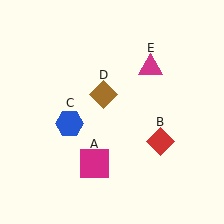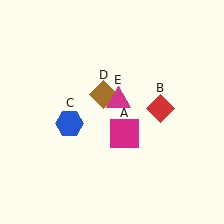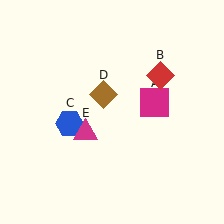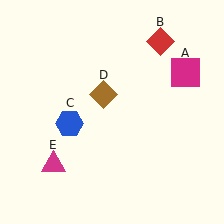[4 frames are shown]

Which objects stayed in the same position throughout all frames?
Blue hexagon (object C) and brown diamond (object D) remained stationary.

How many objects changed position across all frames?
3 objects changed position: magenta square (object A), red diamond (object B), magenta triangle (object E).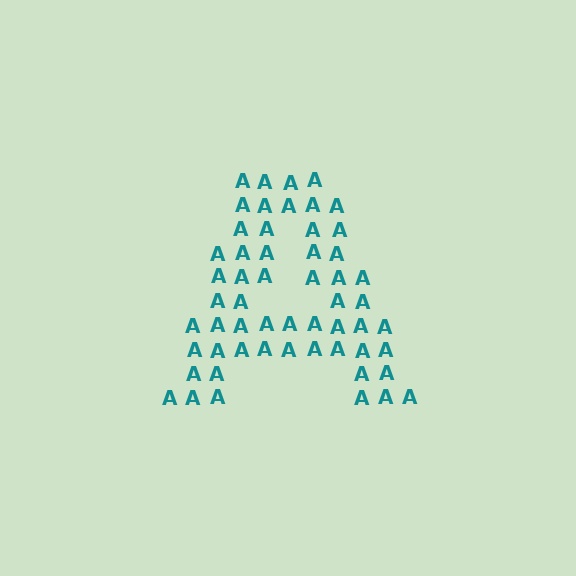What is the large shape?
The large shape is the letter A.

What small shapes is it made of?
It is made of small letter A's.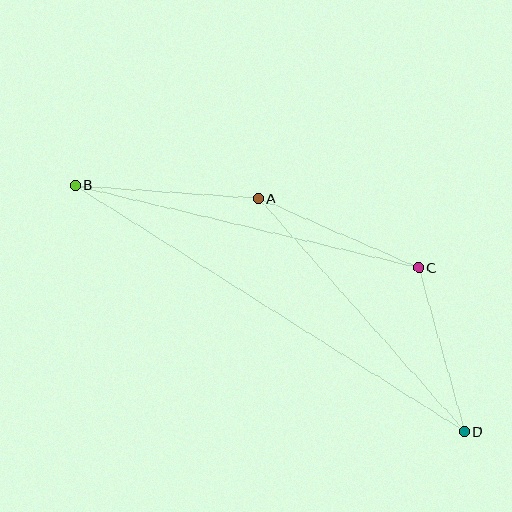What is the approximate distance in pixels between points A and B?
The distance between A and B is approximately 184 pixels.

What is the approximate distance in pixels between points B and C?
The distance between B and C is approximately 353 pixels.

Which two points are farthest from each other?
Points B and D are farthest from each other.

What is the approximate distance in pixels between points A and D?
The distance between A and D is approximately 311 pixels.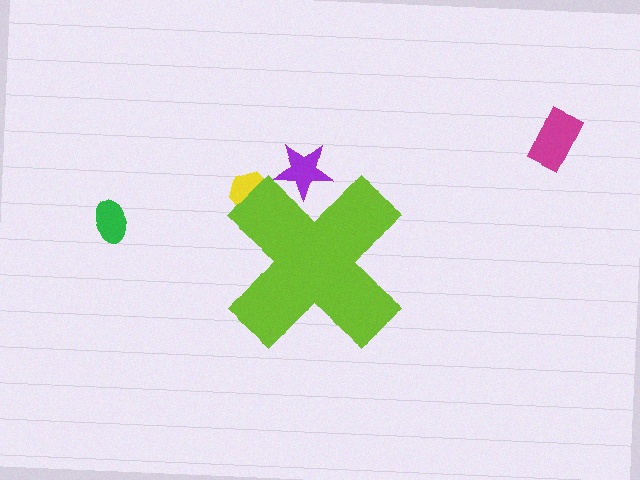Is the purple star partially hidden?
Yes, the purple star is partially hidden behind the lime cross.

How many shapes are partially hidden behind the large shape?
2 shapes are partially hidden.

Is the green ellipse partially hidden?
No, the green ellipse is fully visible.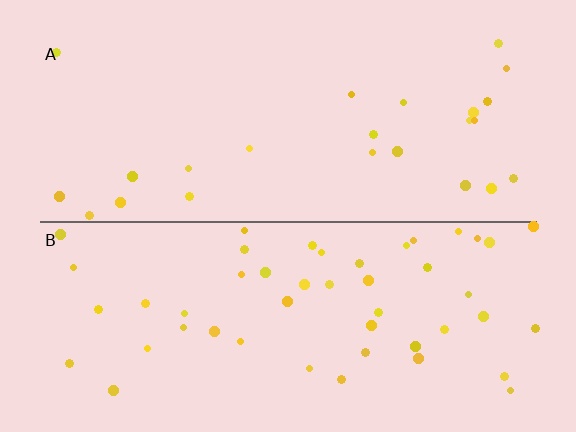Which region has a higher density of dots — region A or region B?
B (the bottom).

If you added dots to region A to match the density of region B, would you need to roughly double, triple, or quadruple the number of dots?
Approximately double.